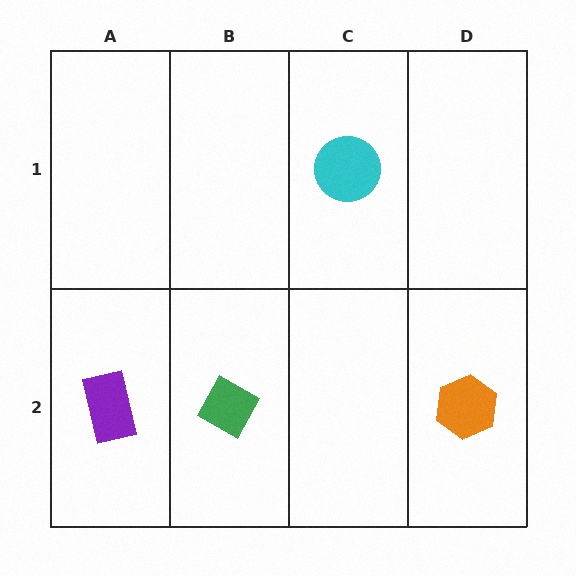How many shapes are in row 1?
1 shape.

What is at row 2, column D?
An orange hexagon.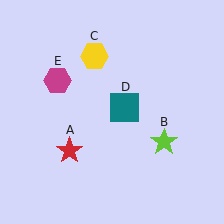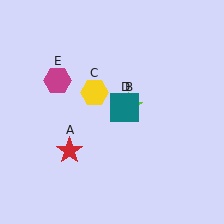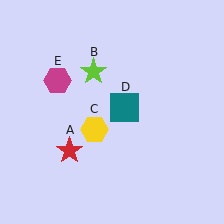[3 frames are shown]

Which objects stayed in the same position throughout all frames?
Red star (object A) and teal square (object D) and magenta hexagon (object E) remained stationary.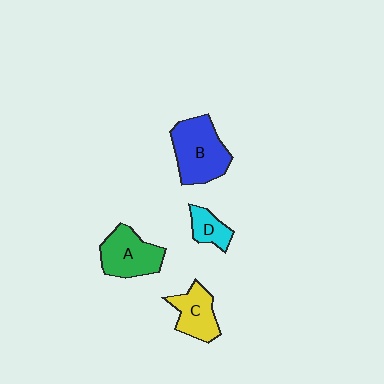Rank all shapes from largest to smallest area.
From largest to smallest: B (blue), A (green), C (yellow), D (cyan).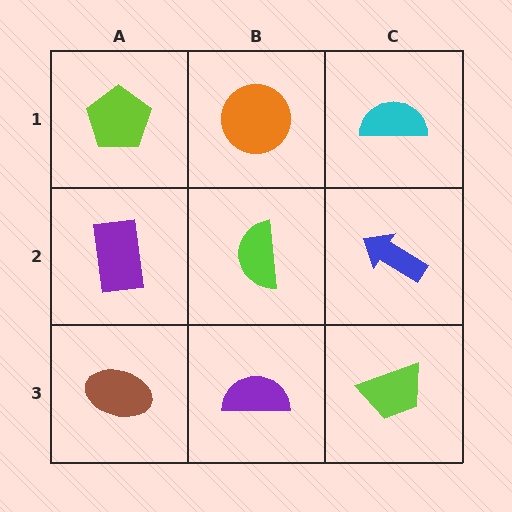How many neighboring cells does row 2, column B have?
4.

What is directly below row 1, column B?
A lime semicircle.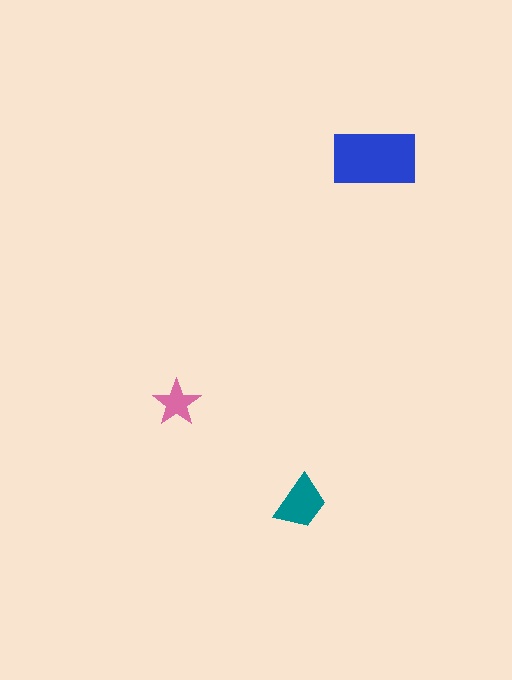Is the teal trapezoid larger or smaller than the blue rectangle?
Smaller.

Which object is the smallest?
The pink star.